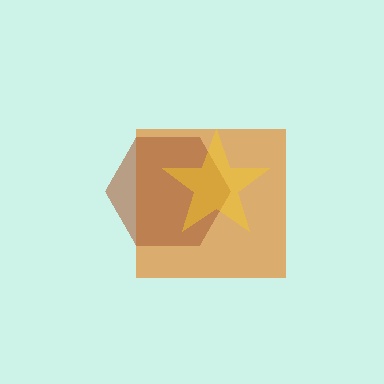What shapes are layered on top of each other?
The layered shapes are: an orange square, a brown hexagon, a yellow star.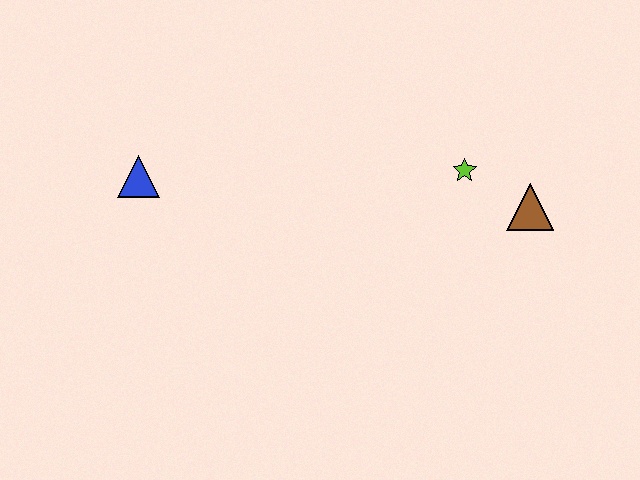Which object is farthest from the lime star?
The blue triangle is farthest from the lime star.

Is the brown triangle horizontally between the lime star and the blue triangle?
No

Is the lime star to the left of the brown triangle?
Yes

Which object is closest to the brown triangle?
The lime star is closest to the brown triangle.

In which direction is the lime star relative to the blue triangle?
The lime star is to the right of the blue triangle.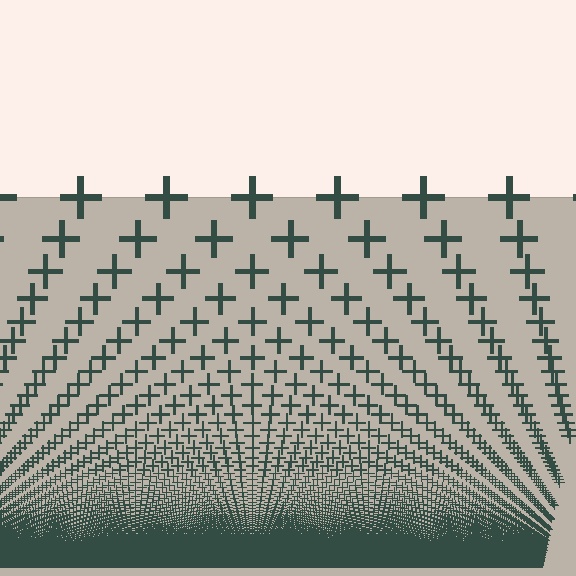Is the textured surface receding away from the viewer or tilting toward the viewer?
The surface appears to tilt toward the viewer. Texture elements get larger and sparser toward the top.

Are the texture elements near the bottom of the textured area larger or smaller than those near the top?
Smaller. The gradient is inverted — elements near the bottom are smaller and denser.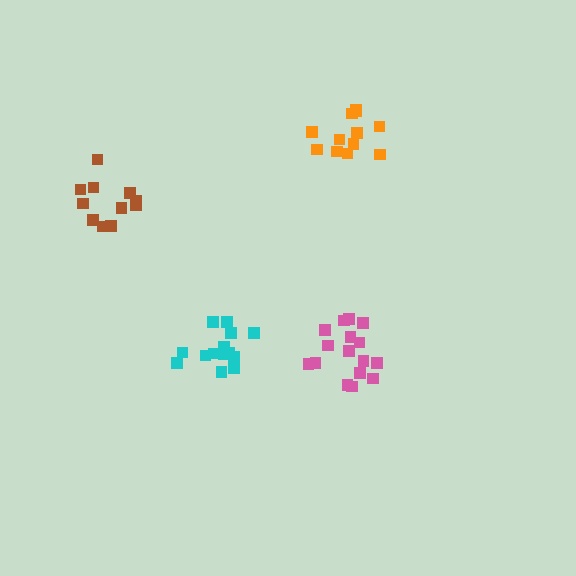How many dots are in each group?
Group 1: 16 dots, Group 2: 14 dots, Group 3: 12 dots, Group 4: 11 dots (53 total).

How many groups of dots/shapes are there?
There are 4 groups.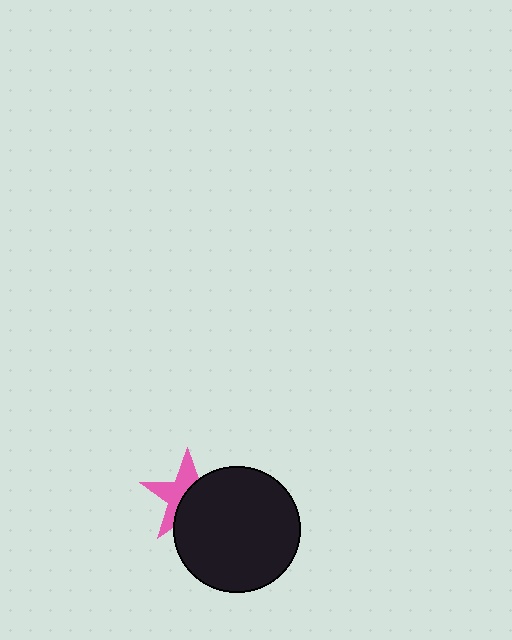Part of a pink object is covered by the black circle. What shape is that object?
It is a star.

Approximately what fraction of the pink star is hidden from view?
Roughly 52% of the pink star is hidden behind the black circle.